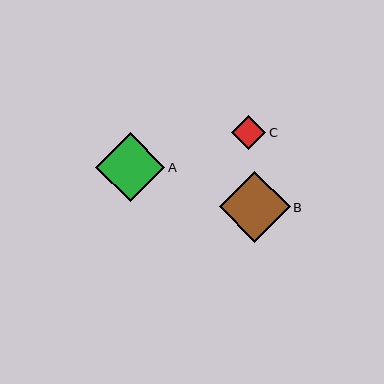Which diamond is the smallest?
Diamond C is the smallest with a size of approximately 34 pixels.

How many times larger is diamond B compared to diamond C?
Diamond B is approximately 2.1 times the size of diamond C.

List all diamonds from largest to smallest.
From largest to smallest: B, A, C.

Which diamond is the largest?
Diamond B is the largest with a size of approximately 70 pixels.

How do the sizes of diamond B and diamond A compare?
Diamond B and diamond A are approximately the same size.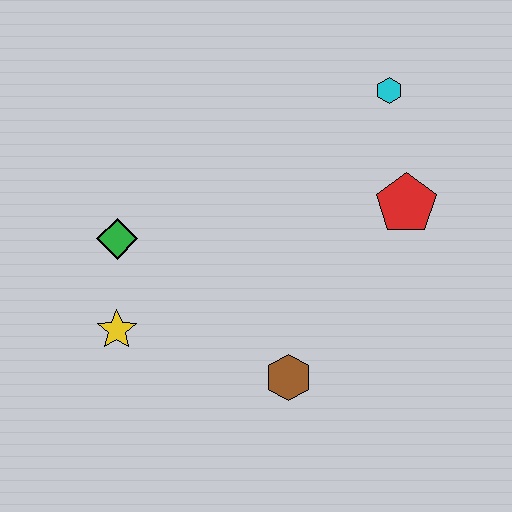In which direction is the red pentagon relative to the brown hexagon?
The red pentagon is above the brown hexagon.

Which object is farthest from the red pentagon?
The yellow star is farthest from the red pentagon.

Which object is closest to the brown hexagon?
The yellow star is closest to the brown hexagon.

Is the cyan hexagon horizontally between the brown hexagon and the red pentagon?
Yes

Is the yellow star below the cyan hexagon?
Yes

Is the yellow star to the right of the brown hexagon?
No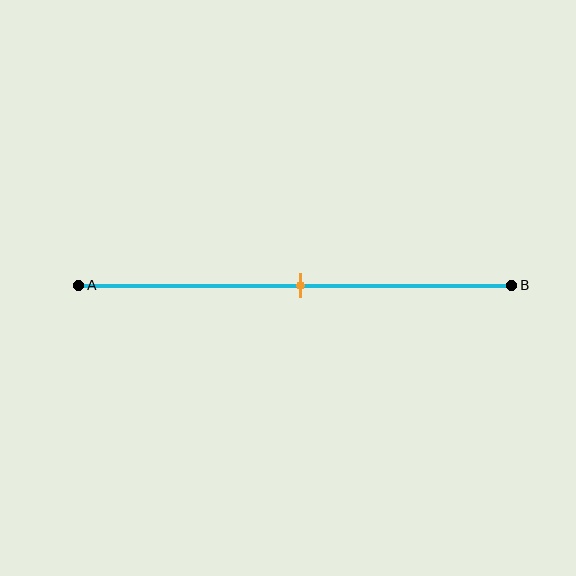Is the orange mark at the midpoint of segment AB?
Yes, the mark is approximately at the midpoint.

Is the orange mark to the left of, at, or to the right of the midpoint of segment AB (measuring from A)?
The orange mark is approximately at the midpoint of segment AB.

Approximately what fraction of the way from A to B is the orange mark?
The orange mark is approximately 50% of the way from A to B.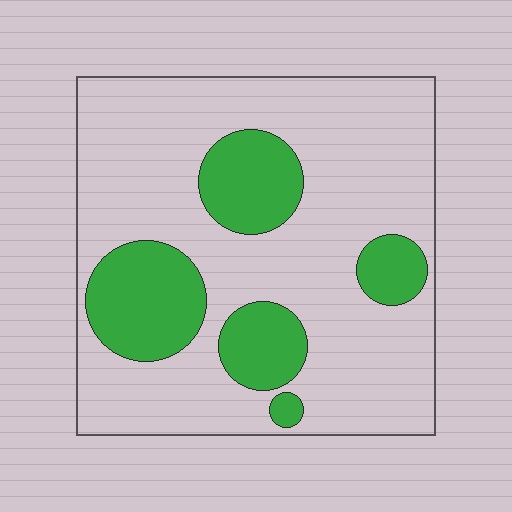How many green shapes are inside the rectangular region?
5.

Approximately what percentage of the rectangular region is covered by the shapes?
Approximately 25%.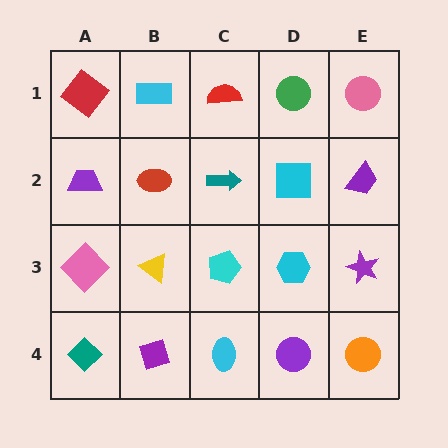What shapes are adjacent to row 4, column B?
A yellow triangle (row 3, column B), a teal diamond (row 4, column A), a cyan ellipse (row 4, column C).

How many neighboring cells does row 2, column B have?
4.